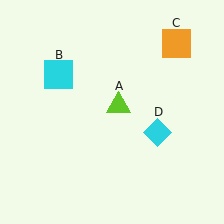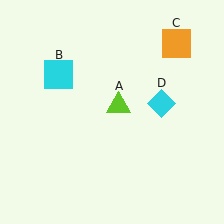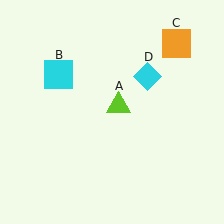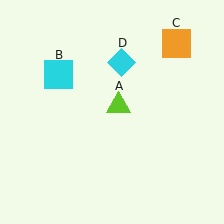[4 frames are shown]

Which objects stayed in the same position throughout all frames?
Lime triangle (object A) and cyan square (object B) and orange square (object C) remained stationary.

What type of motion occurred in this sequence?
The cyan diamond (object D) rotated counterclockwise around the center of the scene.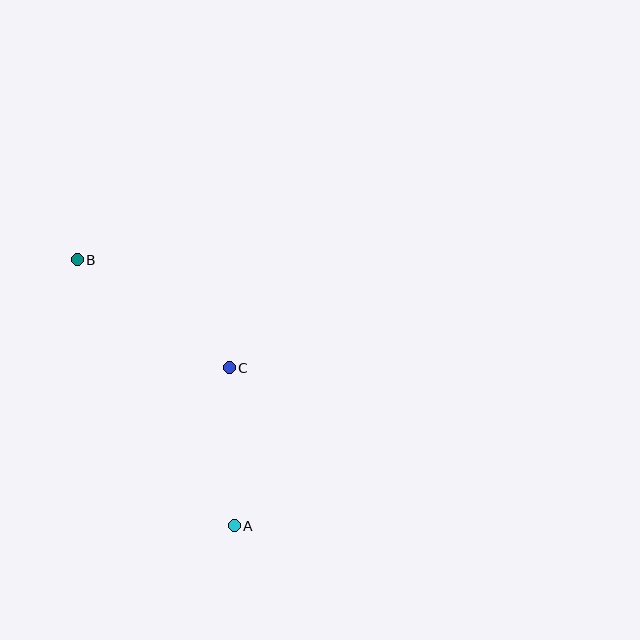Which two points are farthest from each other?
Points A and B are farthest from each other.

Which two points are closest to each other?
Points A and C are closest to each other.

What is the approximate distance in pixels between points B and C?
The distance between B and C is approximately 186 pixels.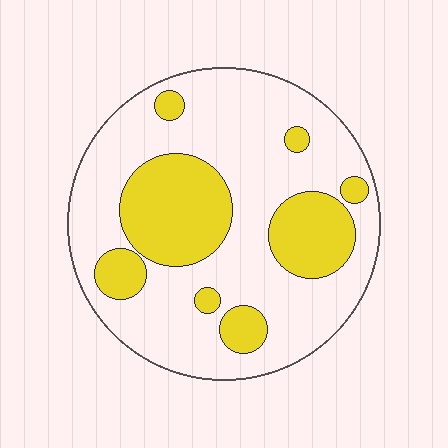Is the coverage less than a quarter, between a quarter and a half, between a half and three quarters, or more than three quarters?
Between a quarter and a half.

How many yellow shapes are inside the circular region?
8.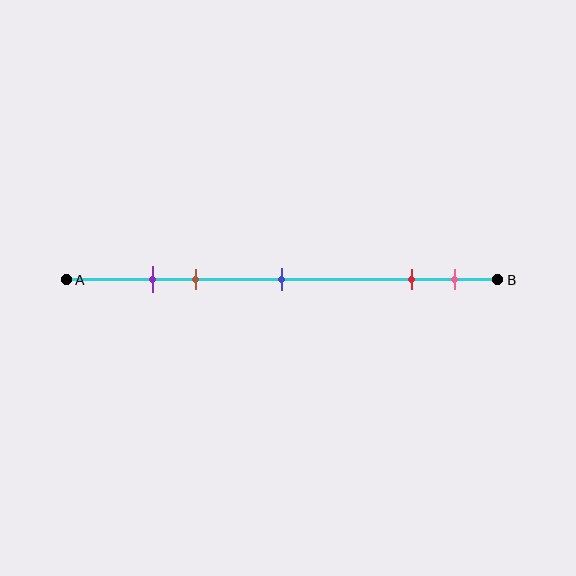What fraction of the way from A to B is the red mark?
The red mark is approximately 80% (0.8) of the way from A to B.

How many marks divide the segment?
There are 5 marks dividing the segment.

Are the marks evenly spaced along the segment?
No, the marks are not evenly spaced.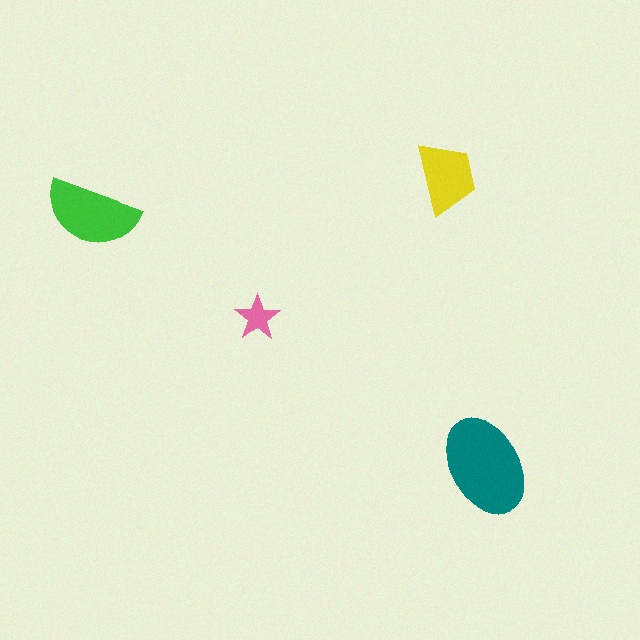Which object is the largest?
The teal ellipse.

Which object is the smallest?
The pink star.